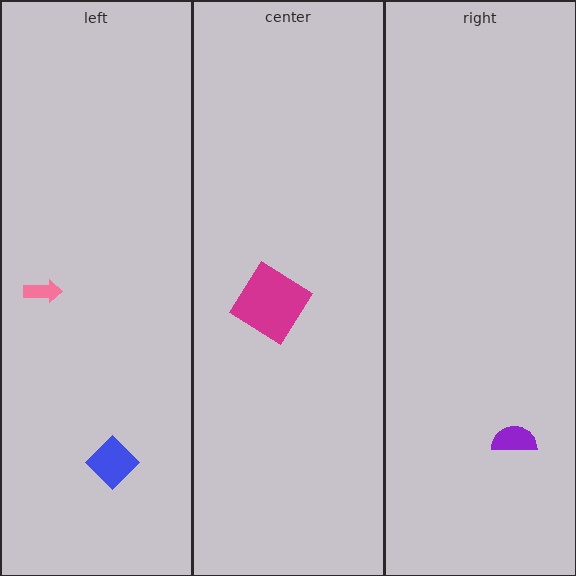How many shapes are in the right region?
1.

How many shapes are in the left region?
2.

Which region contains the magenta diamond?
The center region.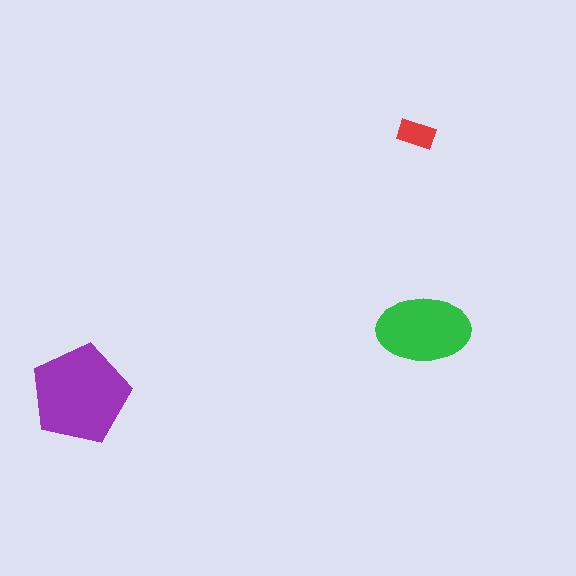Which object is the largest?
The purple pentagon.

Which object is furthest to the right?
The green ellipse is rightmost.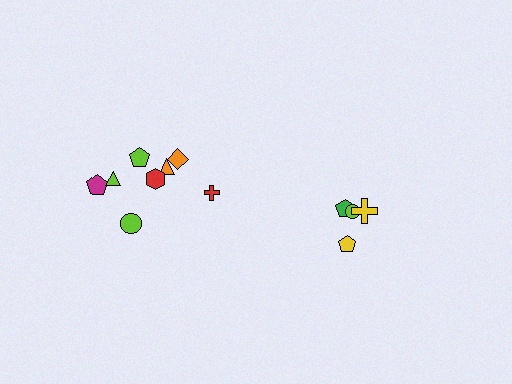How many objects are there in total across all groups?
There are 12 objects.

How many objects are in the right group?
There are 4 objects.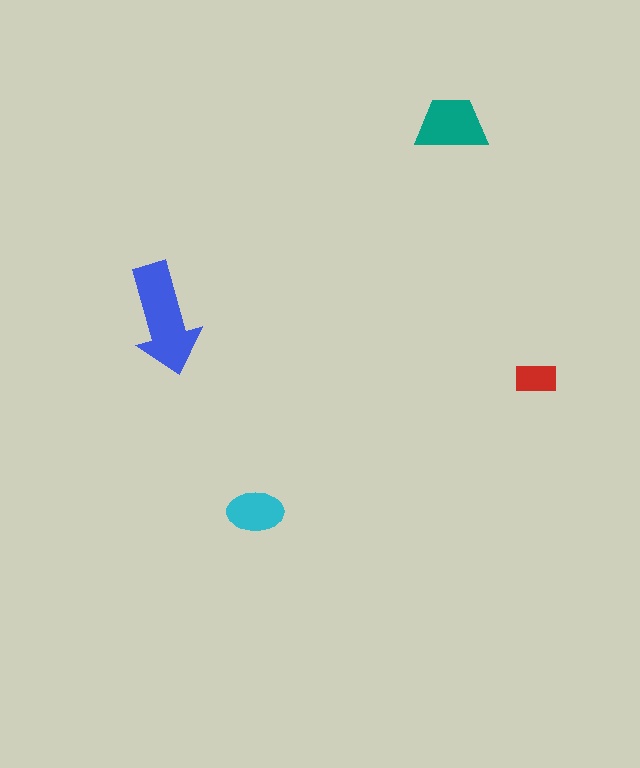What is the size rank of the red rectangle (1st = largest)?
4th.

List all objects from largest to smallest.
The blue arrow, the teal trapezoid, the cyan ellipse, the red rectangle.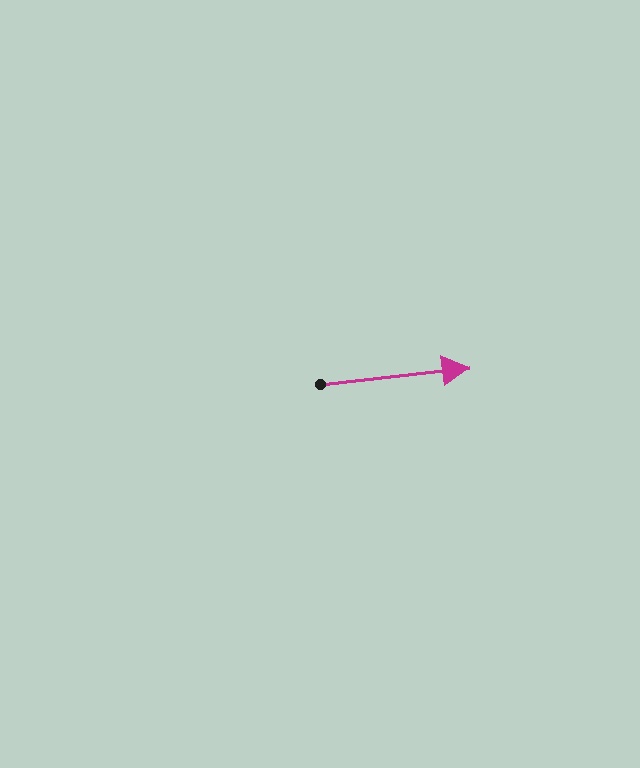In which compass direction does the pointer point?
East.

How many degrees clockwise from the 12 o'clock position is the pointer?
Approximately 84 degrees.